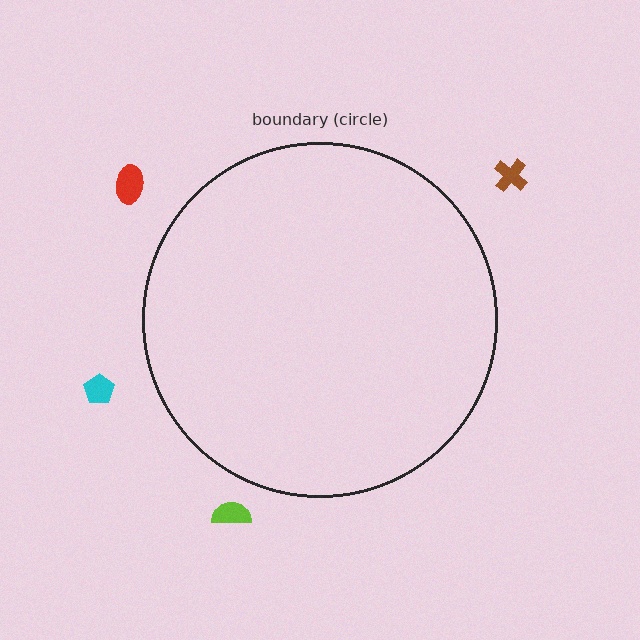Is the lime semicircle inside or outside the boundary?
Outside.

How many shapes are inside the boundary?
0 inside, 4 outside.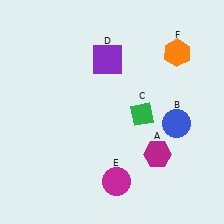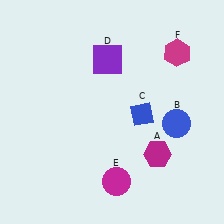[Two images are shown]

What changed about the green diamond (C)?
In Image 1, C is green. In Image 2, it changed to blue.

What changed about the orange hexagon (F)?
In Image 1, F is orange. In Image 2, it changed to magenta.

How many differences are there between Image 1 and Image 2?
There are 2 differences between the two images.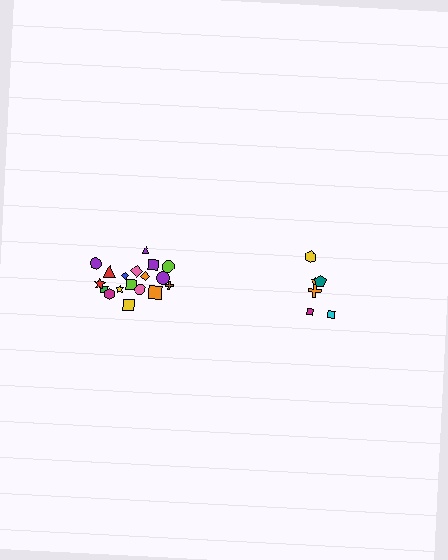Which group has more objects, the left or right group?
The left group.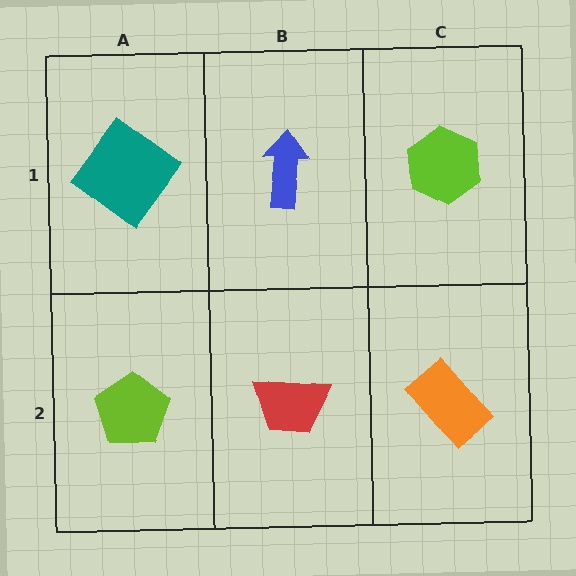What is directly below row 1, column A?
A lime pentagon.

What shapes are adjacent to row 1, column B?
A red trapezoid (row 2, column B), a teal diamond (row 1, column A), a lime hexagon (row 1, column C).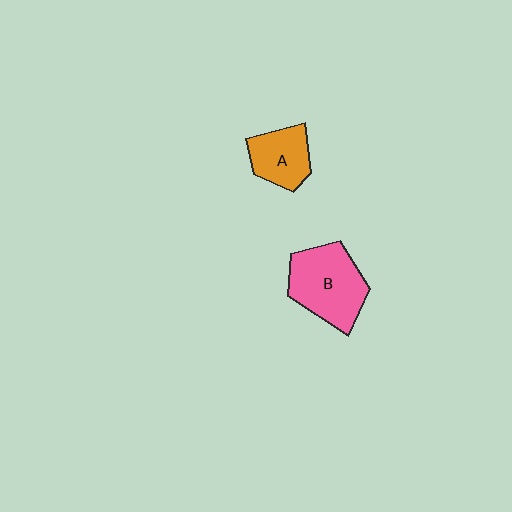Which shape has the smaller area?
Shape A (orange).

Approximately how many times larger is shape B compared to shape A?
Approximately 1.6 times.